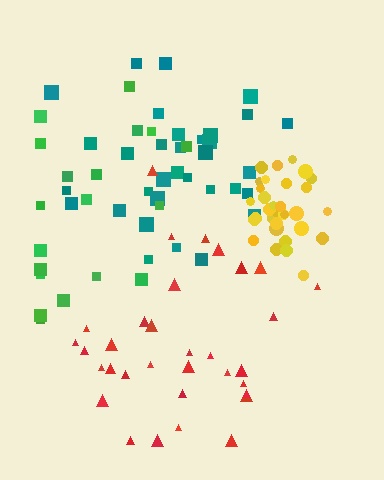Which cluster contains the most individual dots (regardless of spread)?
Teal (33).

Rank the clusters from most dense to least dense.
yellow, teal, red, green.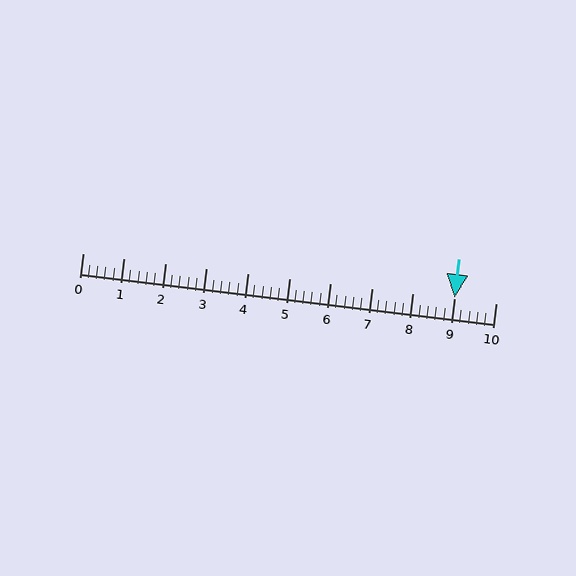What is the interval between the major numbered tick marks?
The major tick marks are spaced 1 units apart.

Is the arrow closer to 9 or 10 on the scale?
The arrow is closer to 9.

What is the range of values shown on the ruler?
The ruler shows values from 0 to 10.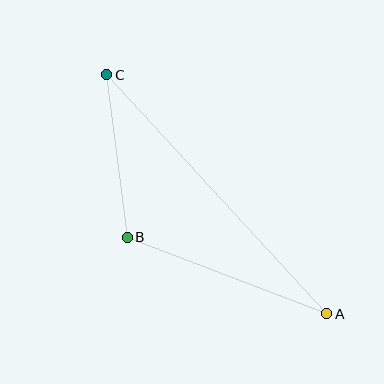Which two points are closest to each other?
Points B and C are closest to each other.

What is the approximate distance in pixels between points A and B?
The distance between A and B is approximately 214 pixels.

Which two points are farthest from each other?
Points A and C are farthest from each other.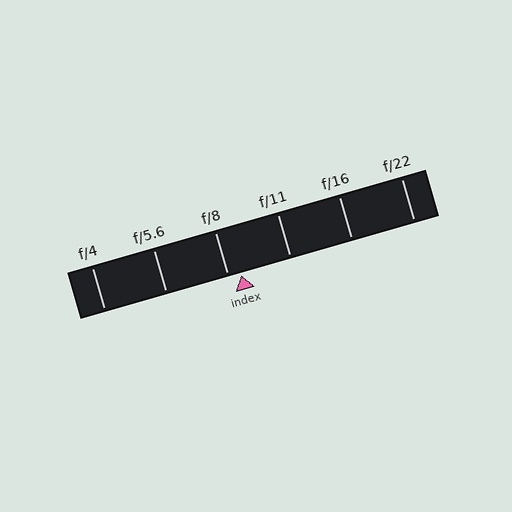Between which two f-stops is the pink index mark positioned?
The index mark is between f/8 and f/11.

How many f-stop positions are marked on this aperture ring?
There are 6 f-stop positions marked.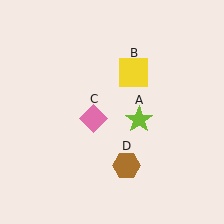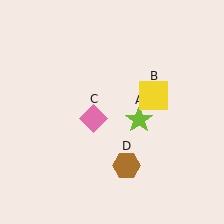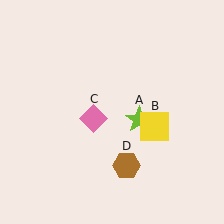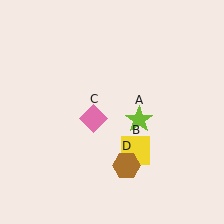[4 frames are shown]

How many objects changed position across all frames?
1 object changed position: yellow square (object B).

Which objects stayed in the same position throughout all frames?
Lime star (object A) and pink diamond (object C) and brown hexagon (object D) remained stationary.